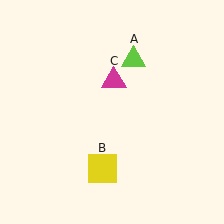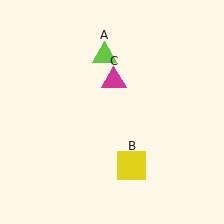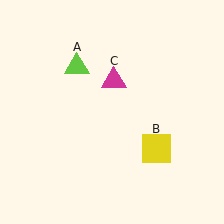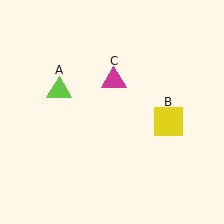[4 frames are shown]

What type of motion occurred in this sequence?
The lime triangle (object A), yellow square (object B) rotated counterclockwise around the center of the scene.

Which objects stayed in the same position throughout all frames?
Magenta triangle (object C) remained stationary.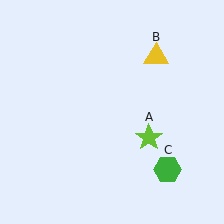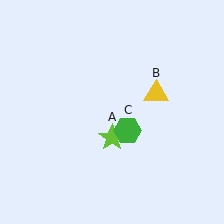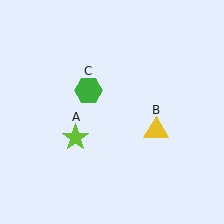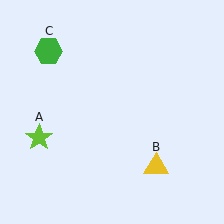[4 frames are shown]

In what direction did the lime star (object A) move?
The lime star (object A) moved left.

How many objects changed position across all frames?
3 objects changed position: lime star (object A), yellow triangle (object B), green hexagon (object C).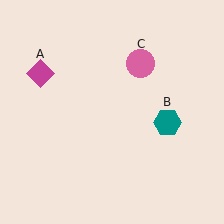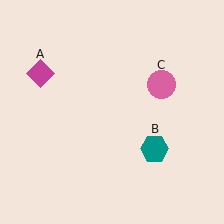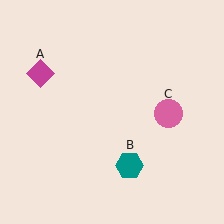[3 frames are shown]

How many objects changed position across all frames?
2 objects changed position: teal hexagon (object B), pink circle (object C).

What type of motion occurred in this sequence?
The teal hexagon (object B), pink circle (object C) rotated clockwise around the center of the scene.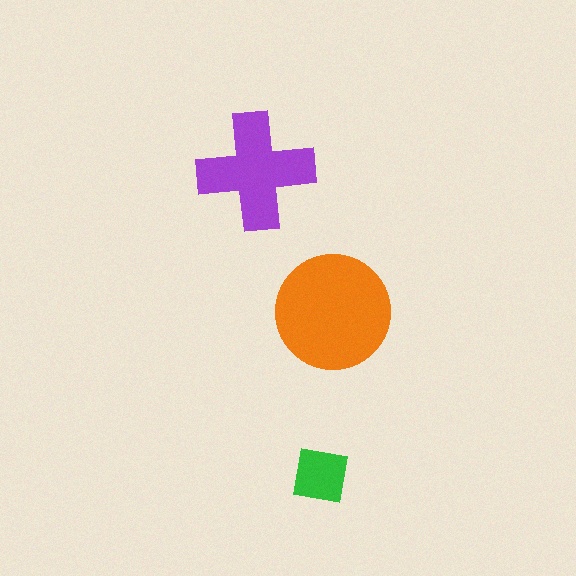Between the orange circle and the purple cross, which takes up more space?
The orange circle.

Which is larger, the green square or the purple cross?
The purple cross.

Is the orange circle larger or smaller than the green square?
Larger.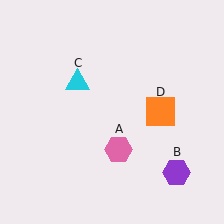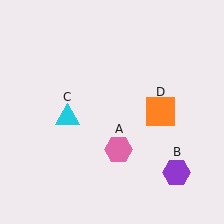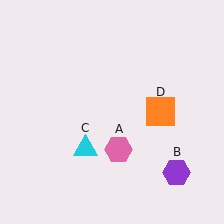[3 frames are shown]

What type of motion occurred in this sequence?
The cyan triangle (object C) rotated counterclockwise around the center of the scene.